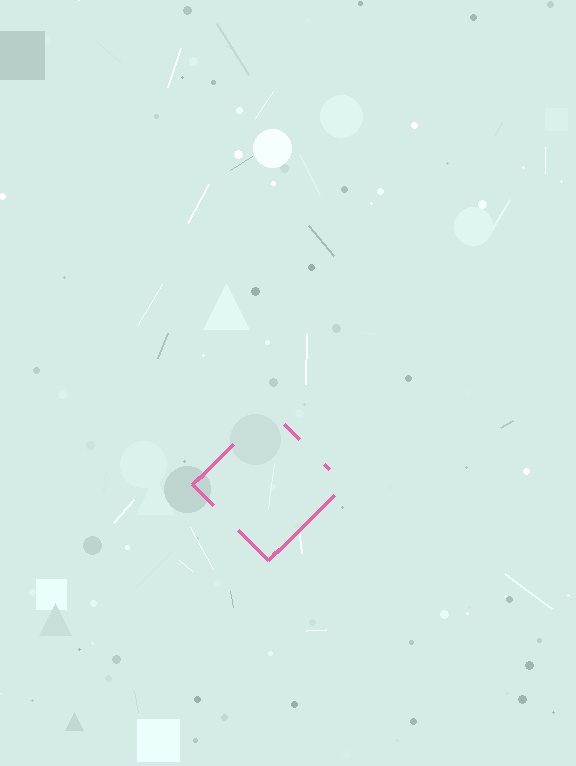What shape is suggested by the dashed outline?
The dashed outline suggests a diamond.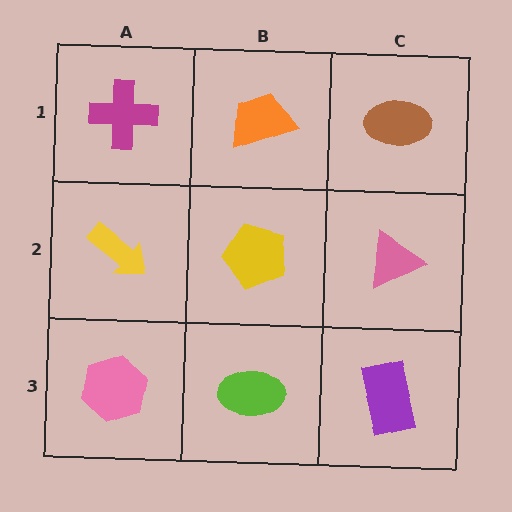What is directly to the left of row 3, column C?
A lime ellipse.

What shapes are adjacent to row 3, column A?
A yellow arrow (row 2, column A), a lime ellipse (row 3, column B).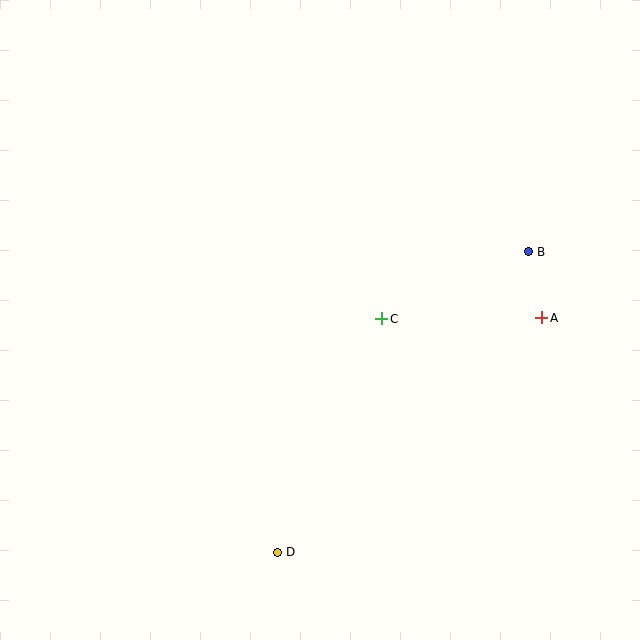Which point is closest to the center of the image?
Point C at (382, 319) is closest to the center.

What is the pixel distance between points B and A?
The distance between B and A is 67 pixels.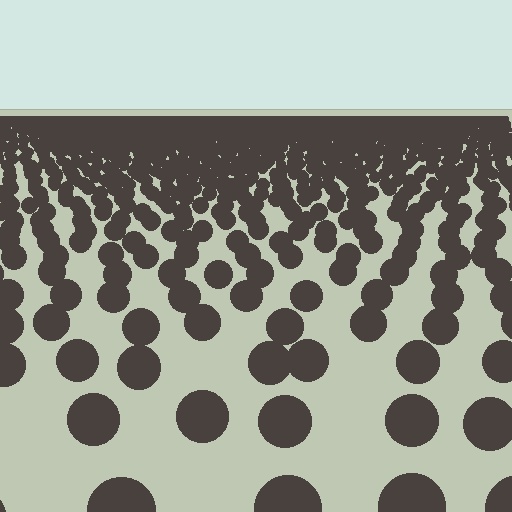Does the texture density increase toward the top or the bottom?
Density increases toward the top.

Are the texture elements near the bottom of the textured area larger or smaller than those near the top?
Larger. Near the bottom, elements are closer to the viewer and appear at a bigger on-screen size.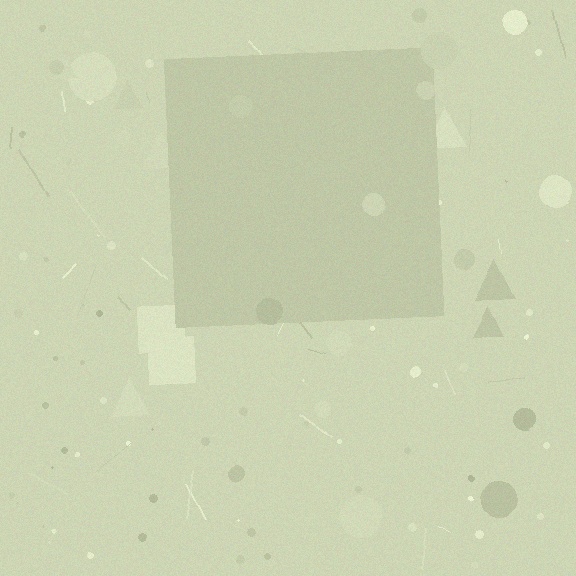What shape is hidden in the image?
A square is hidden in the image.